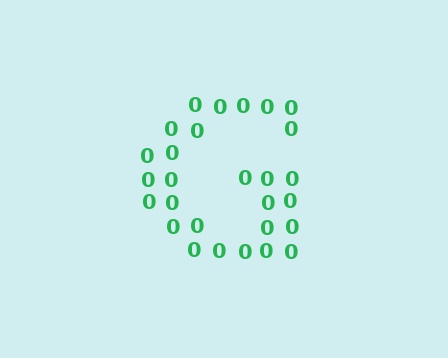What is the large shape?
The large shape is the letter G.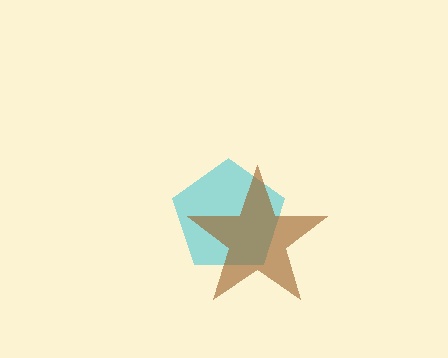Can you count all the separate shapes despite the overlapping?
Yes, there are 2 separate shapes.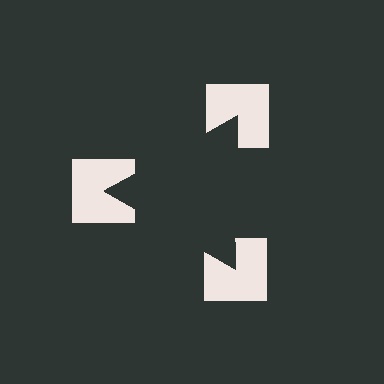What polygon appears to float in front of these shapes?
An illusory triangle — its edges are inferred from the aligned wedge cuts in the notched squares, not physically drawn.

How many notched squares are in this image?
There are 3 — one at each vertex of the illusory triangle.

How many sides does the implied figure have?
3 sides.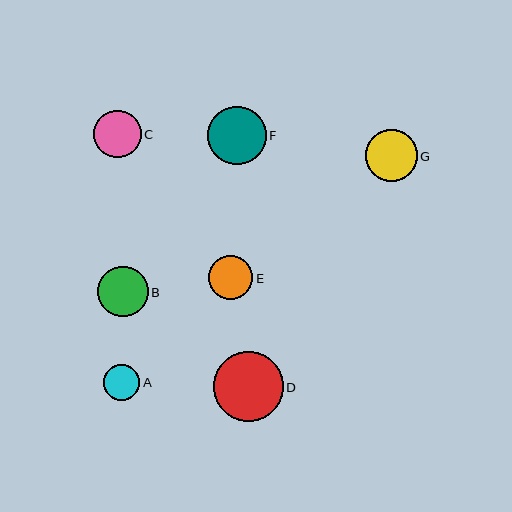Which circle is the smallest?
Circle A is the smallest with a size of approximately 37 pixels.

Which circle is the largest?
Circle D is the largest with a size of approximately 70 pixels.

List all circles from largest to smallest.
From largest to smallest: D, F, G, B, C, E, A.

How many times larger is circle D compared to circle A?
Circle D is approximately 1.9 times the size of circle A.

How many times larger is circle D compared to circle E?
Circle D is approximately 1.6 times the size of circle E.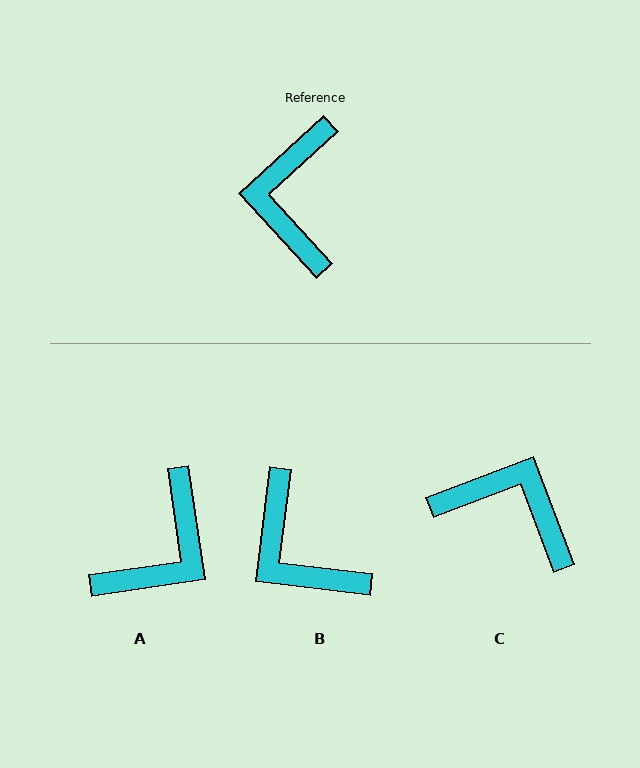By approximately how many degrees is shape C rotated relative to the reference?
Approximately 112 degrees clockwise.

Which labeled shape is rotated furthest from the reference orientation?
A, about 146 degrees away.